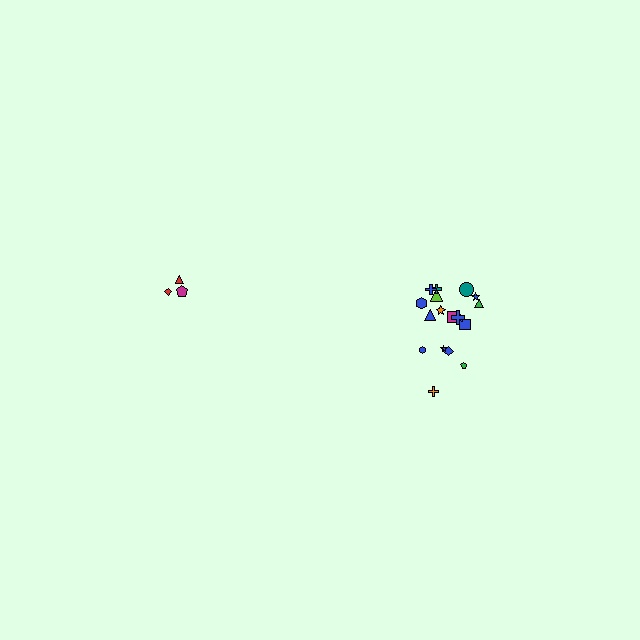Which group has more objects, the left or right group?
The right group.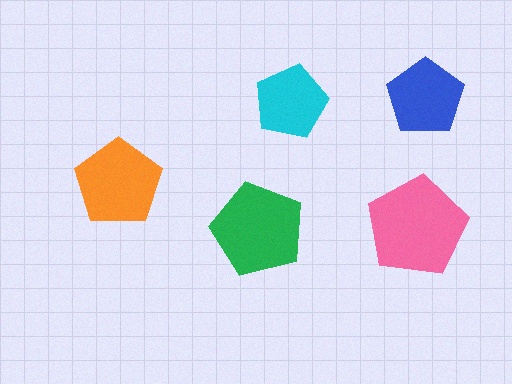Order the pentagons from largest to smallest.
the pink one, the green one, the orange one, the blue one, the cyan one.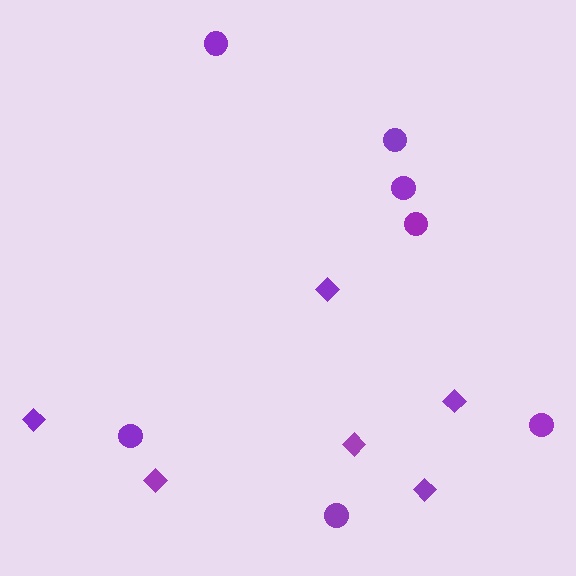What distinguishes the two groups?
There are 2 groups: one group of circles (7) and one group of diamonds (6).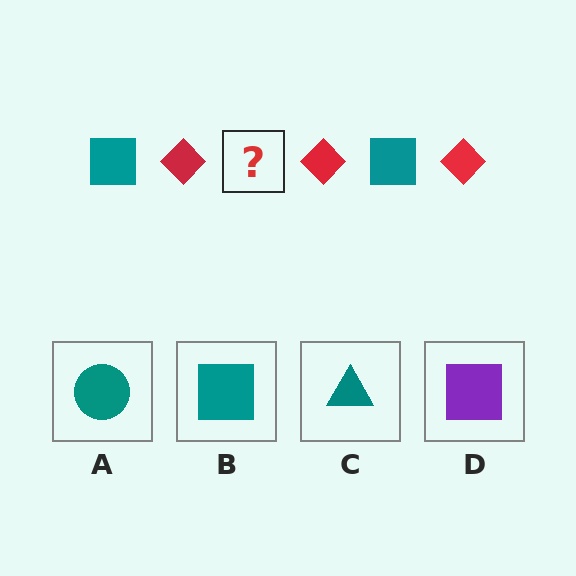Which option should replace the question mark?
Option B.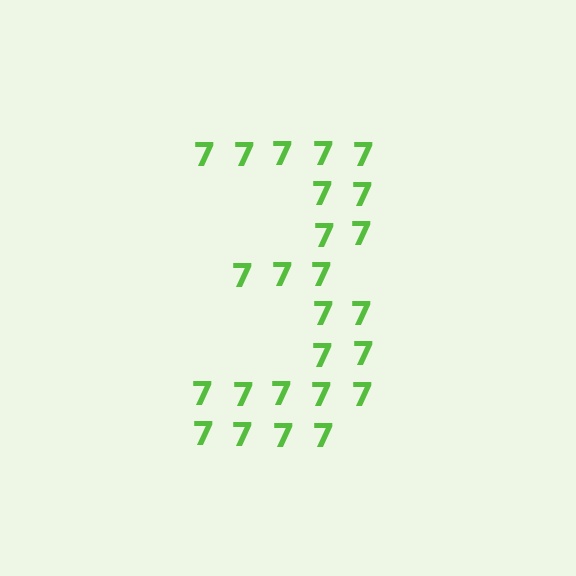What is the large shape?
The large shape is the digit 3.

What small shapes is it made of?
It is made of small digit 7's.